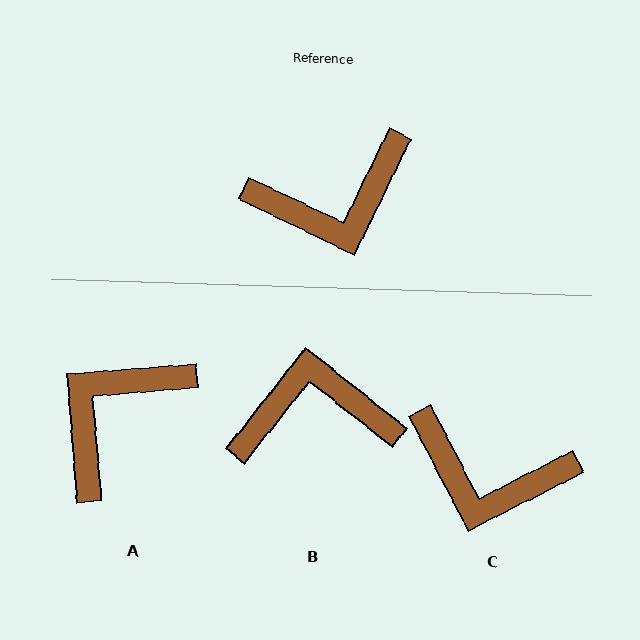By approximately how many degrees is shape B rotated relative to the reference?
Approximately 167 degrees counter-clockwise.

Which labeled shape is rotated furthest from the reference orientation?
B, about 167 degrees away.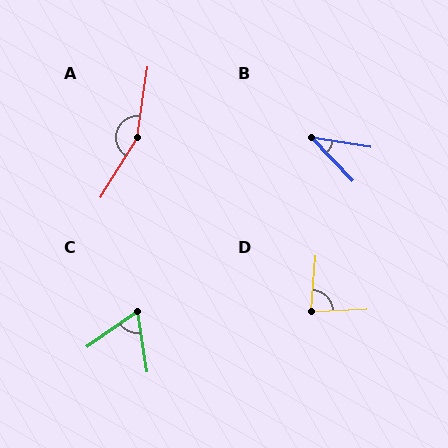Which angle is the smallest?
B, at approximately 37 degrees.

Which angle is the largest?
A, at approximately 157 degrees.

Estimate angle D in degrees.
Approximately 82 degrees.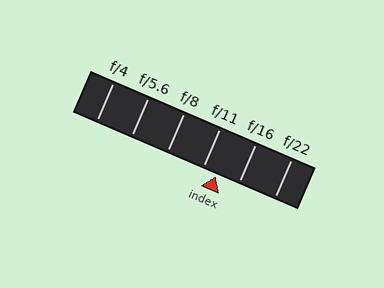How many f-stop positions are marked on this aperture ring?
There are 6 f-stop positions marked.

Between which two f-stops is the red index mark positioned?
The index mark is between f/11 and f/16.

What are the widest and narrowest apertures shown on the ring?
The widest aperture shown is f/4 and the narrowest is f/22.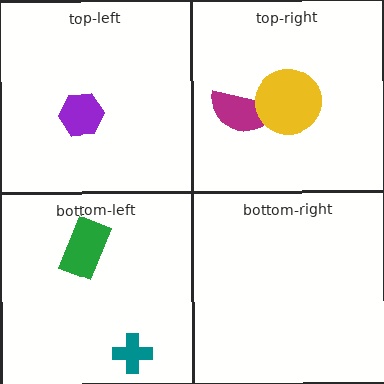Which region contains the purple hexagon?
The top-left region.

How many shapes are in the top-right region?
2.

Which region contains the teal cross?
The bottom-left region.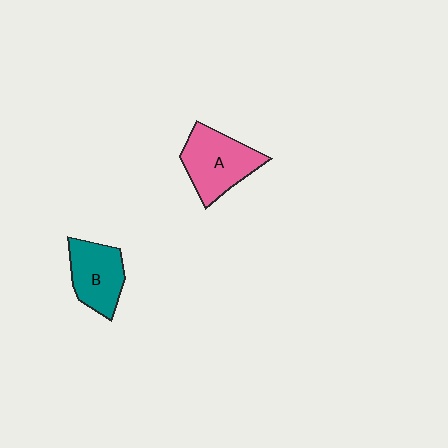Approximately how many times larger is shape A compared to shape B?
Approximately 1.2 times.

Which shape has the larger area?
Shape A (pink).